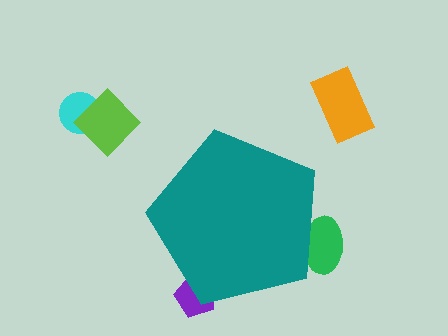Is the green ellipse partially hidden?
Yes, the green ellipse is partially hidden behind the teal pentagon.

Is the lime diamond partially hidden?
No, the lime diamond is fully visible.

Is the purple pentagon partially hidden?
Yes, the purple pentagon is partially hidden behind the teal pentagon.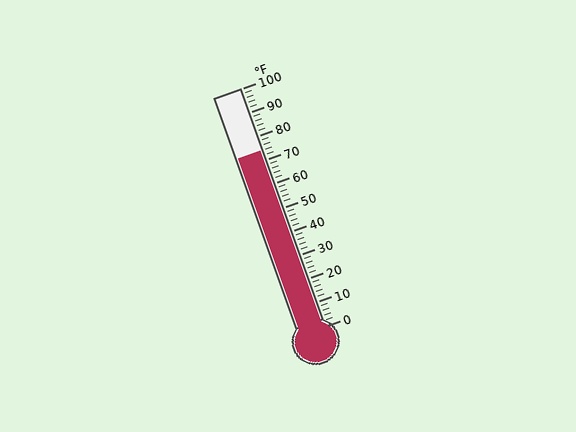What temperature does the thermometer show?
The thermometer shows approximately 74°F.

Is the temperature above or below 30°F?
The temperature is above 30°F.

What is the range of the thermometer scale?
The thermometer scale ranges from 0°F to 100°F.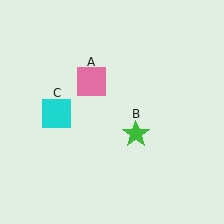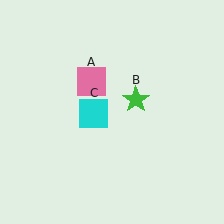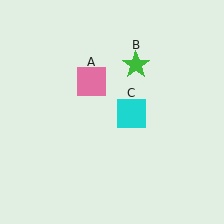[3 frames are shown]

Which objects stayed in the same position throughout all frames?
Pink square (object A) remained stationary.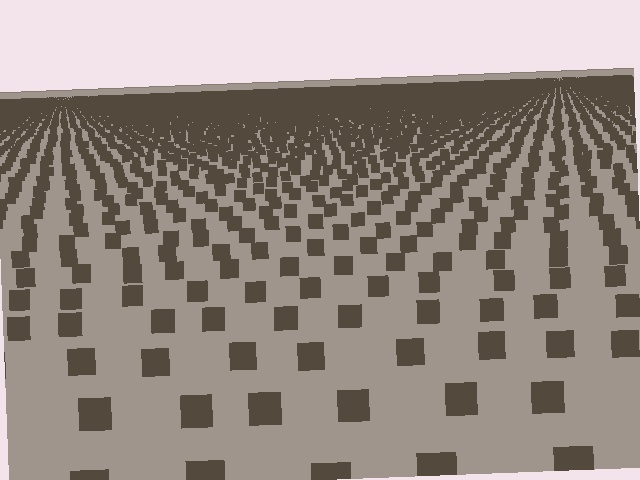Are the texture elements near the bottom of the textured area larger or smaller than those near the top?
Larger. Near the bottom, elements are closer to the viewer and appear at a bigger on-screen size.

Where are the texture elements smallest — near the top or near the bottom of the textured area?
Near the top.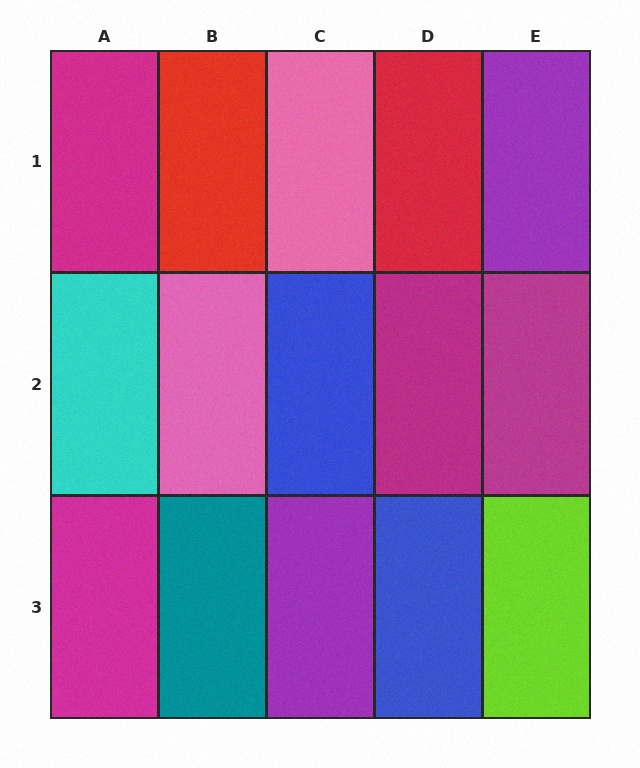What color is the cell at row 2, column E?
Magenta.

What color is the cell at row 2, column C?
Blue.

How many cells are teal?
1 cell is teal.